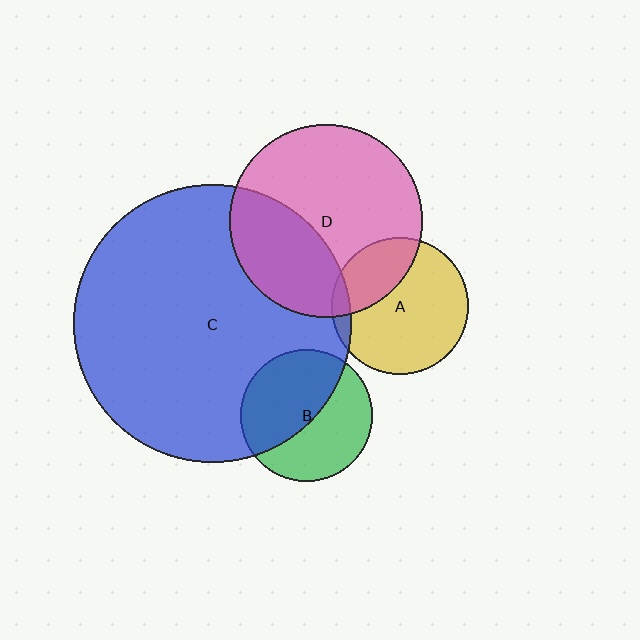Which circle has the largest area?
Circle C (blue).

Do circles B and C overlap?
Yes.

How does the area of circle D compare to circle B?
Approximately 2.1 times.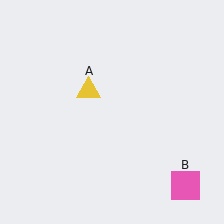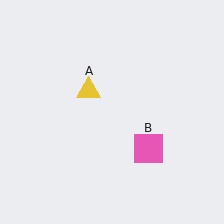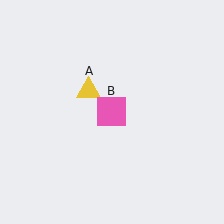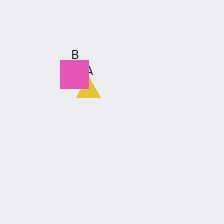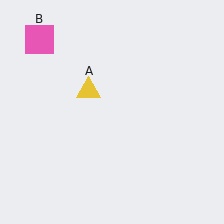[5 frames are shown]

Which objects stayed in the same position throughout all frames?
Yellow triangle (object A) remained stationary.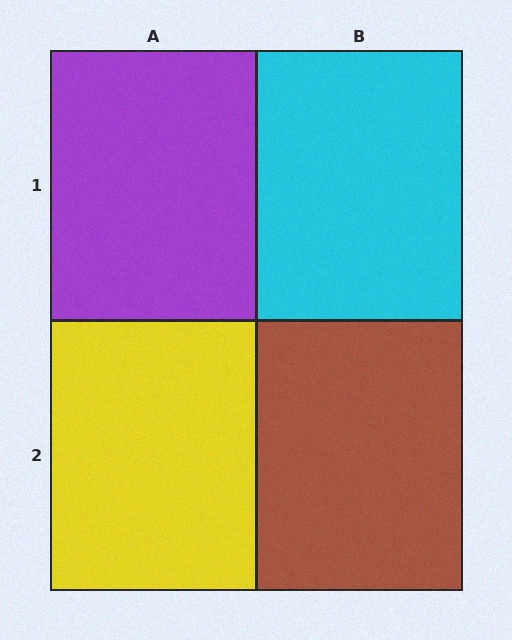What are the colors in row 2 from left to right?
Yellow, brown.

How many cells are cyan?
1 cell is cyan.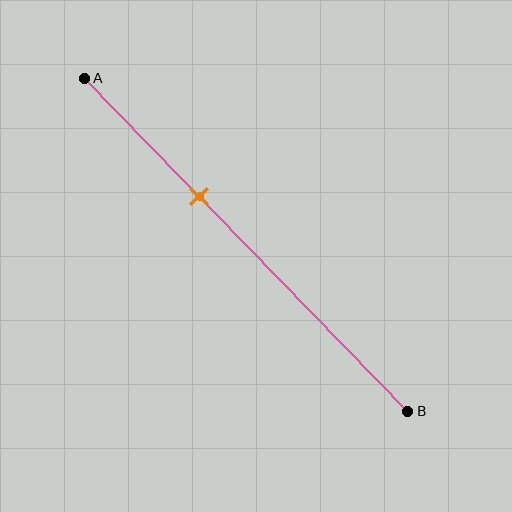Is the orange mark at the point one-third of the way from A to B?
Yes, the mark is approximately at the one-third point.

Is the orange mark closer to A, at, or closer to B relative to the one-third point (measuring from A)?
The orange mark is approximately at the one-third point of segment AB.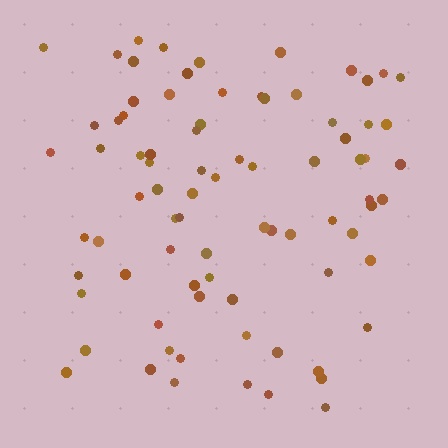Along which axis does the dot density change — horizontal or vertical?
Vertical.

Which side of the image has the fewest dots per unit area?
The bottom.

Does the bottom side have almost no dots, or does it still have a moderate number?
Still a moderate number, just noticeably fewer than the top.